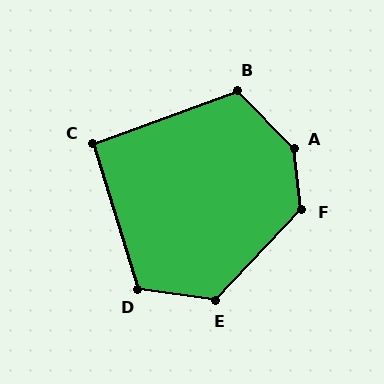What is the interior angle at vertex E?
Approximately 125 degrees (obtuse).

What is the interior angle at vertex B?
Approximately 115 degrees (obtuse).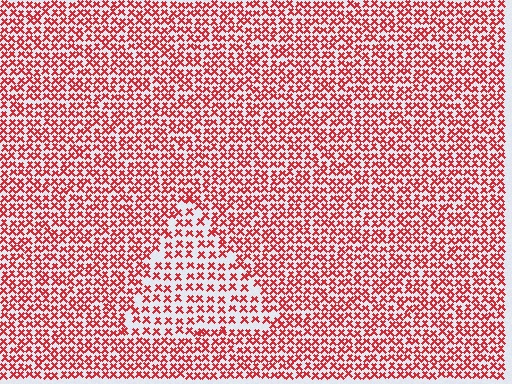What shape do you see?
I see a triangle.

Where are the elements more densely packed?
The elements are more densely packed outside the triangle boundary.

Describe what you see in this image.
The image contains small red elements arranged at two different densities. A triangle-shaped region is visible where the elements are less densely packed than the surrounding area.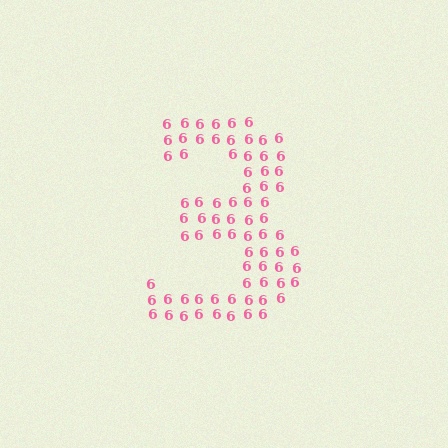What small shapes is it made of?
It is made of small digit 6's.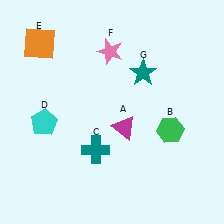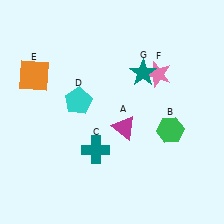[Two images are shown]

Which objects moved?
The objects that moved are: the cyan pentagon (D), the orange square (E), the pink star (F).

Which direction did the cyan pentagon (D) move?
The cyan pentagon (D) moved right.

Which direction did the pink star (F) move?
The pink star (F) moved right.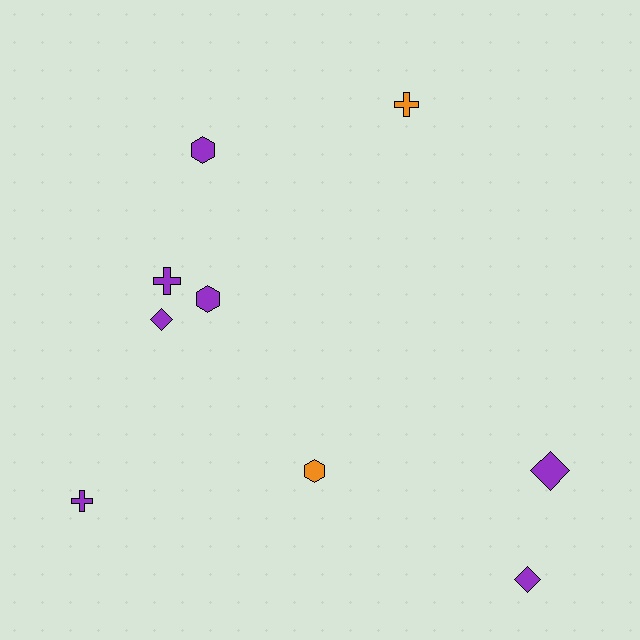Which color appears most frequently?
Purple, with 7 objects.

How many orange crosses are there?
There is 1 orange cross.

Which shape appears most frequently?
Diamond, with 3 objects.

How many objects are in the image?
There are 9 objects.